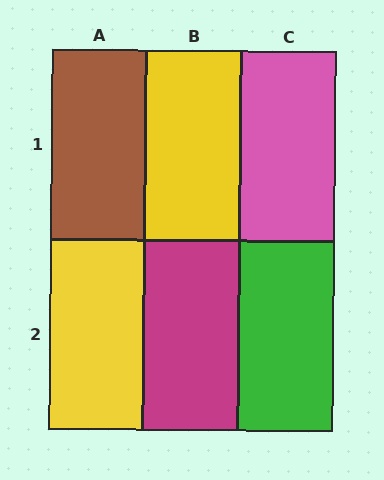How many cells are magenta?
1 cell is magenta.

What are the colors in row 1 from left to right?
Brown, yellow, pink.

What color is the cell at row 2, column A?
Yellow.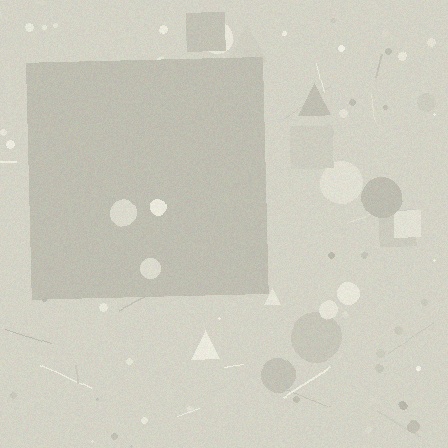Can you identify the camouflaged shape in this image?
The camouflaged shape is a square.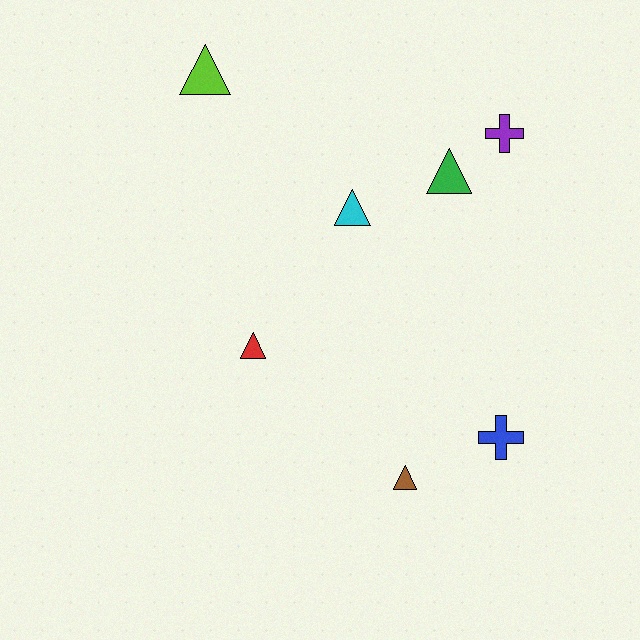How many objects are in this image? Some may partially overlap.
There are 7 objects.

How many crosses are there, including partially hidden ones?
There are 2 crosses.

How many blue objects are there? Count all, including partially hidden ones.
There is 1 blue object.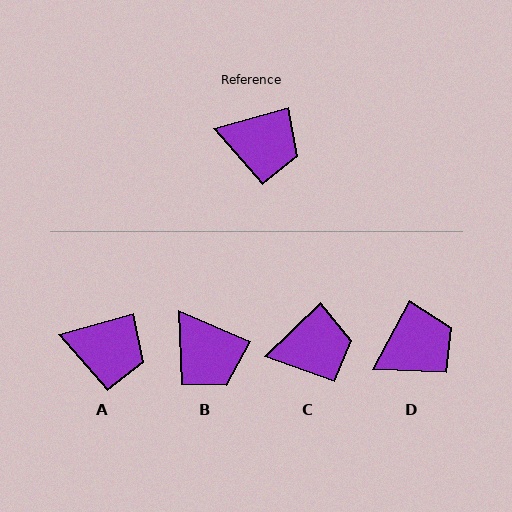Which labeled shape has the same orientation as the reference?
A.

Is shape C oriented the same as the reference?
No, it is off by about 29 degrees.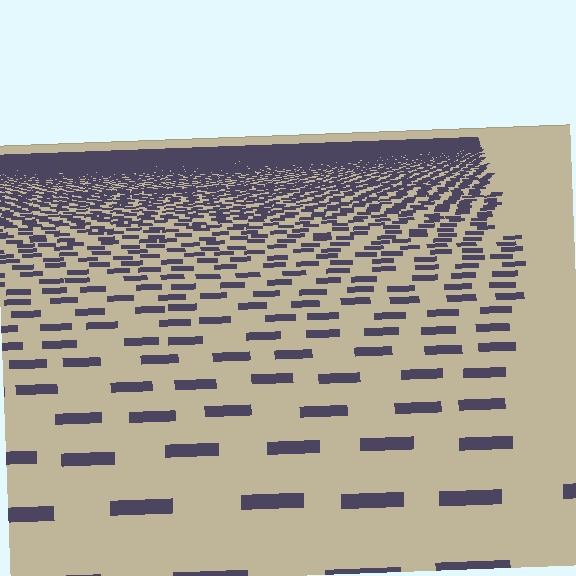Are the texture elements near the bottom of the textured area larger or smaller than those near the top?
Larger. Near the bottom, elements are closer to the viewer and appear at a bigger on-screen size.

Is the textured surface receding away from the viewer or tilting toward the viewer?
The surface is receding away from the viewer. Texture elements get smaller and denser toward the top.